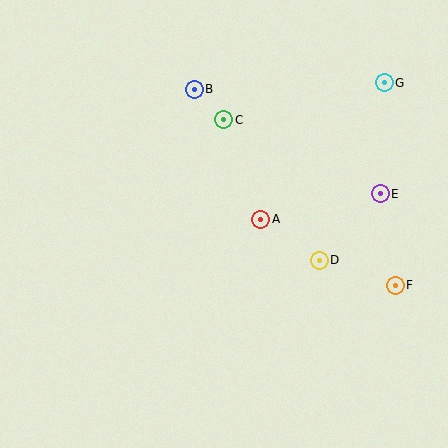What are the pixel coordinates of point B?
Point B is at (194, 89).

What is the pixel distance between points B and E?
The distance between B and E is 213 pixels.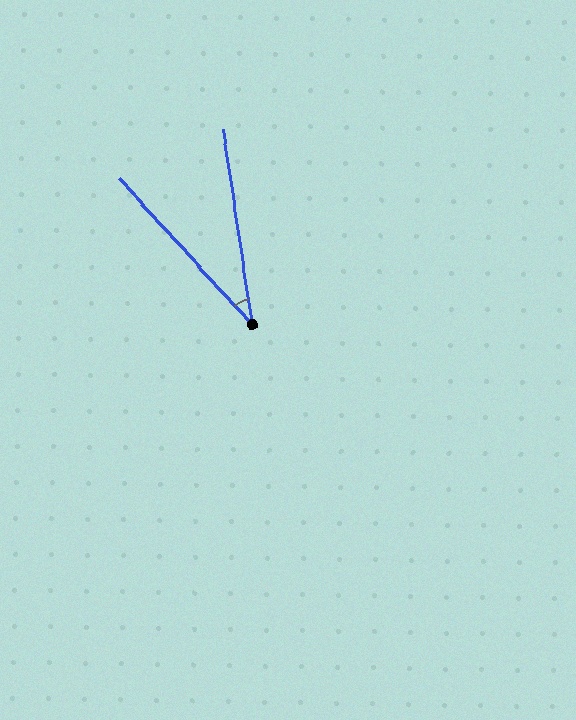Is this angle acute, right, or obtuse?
It is acute.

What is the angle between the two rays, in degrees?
Approximately 34 degrees.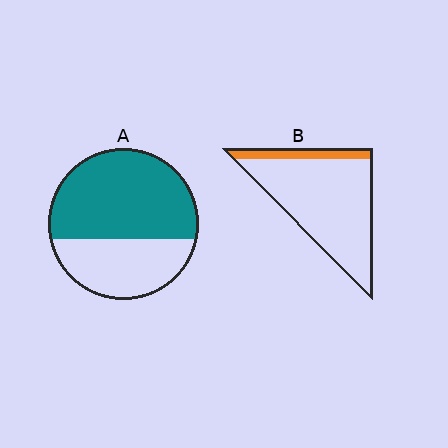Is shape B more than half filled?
No.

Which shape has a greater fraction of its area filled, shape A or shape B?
Shape A.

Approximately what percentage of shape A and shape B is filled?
A is approximately 65% and B is approximately 15%.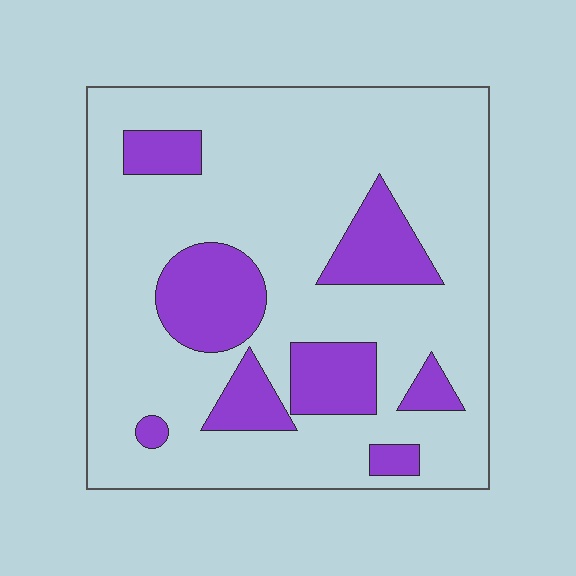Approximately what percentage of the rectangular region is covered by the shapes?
Approximately 20%.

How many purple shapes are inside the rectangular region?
8.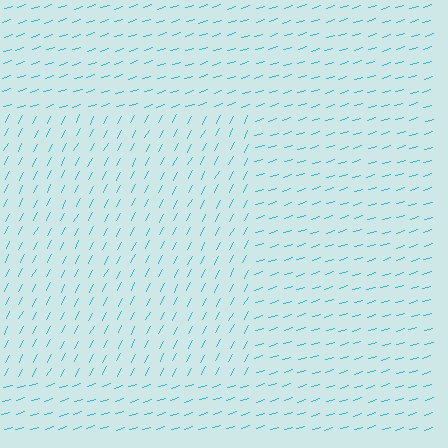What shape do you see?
I see a rectangle.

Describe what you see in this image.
The image is filled with small cyan line segments. A rectangle region in the image has lines oriented differently from the surrounding lines, creating a visible texture boundary.